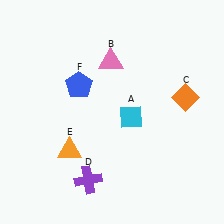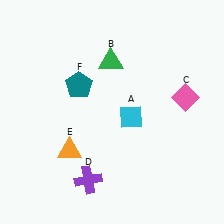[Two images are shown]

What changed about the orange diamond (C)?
In Image 1, C is orange. In Image 2, it changed to pink.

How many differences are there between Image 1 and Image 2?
There are 3 differences between the two images.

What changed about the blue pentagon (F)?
In Image 1, F is blue. In Image 2, it changed to teal.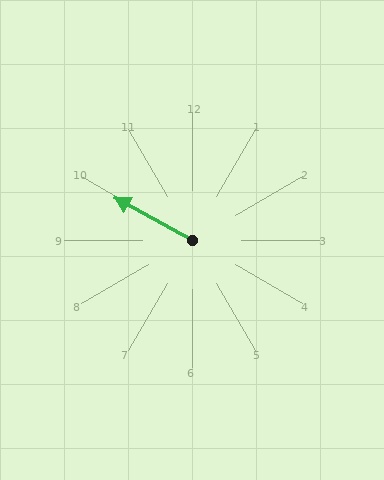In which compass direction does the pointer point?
Northwest.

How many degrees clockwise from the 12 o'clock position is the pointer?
Approximately 299 degrees.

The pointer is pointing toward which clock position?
Roughly 10 o'clock.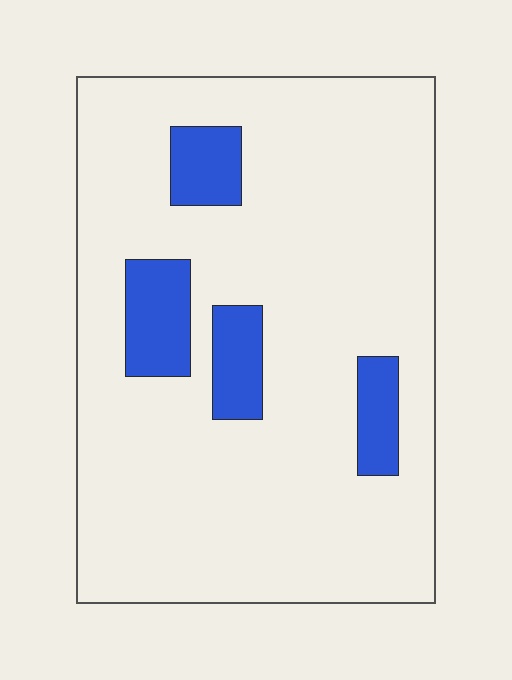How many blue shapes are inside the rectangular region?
4.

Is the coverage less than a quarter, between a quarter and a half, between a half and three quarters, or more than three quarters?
Less than a quarter.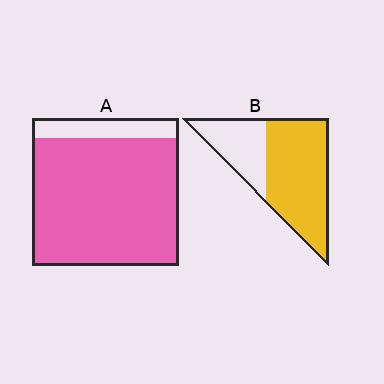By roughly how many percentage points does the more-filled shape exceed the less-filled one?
By roughly 20 percentage points (A over B).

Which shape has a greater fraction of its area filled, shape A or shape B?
Shape A.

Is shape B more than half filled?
Yes.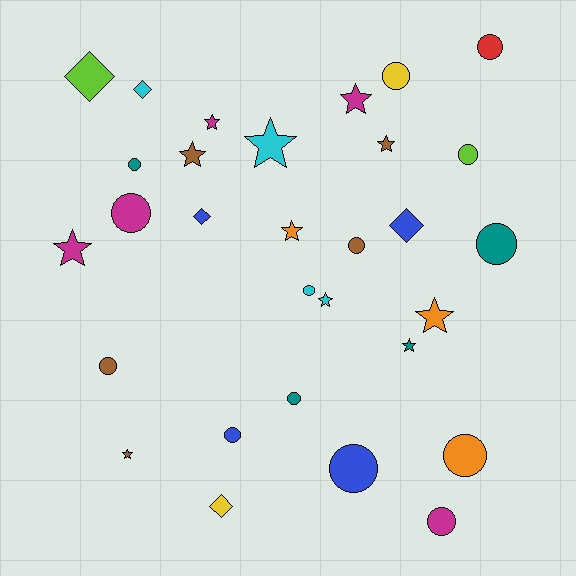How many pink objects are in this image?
There are no pink objects.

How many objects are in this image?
There are 30 objects.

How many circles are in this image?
There are 14 circles.